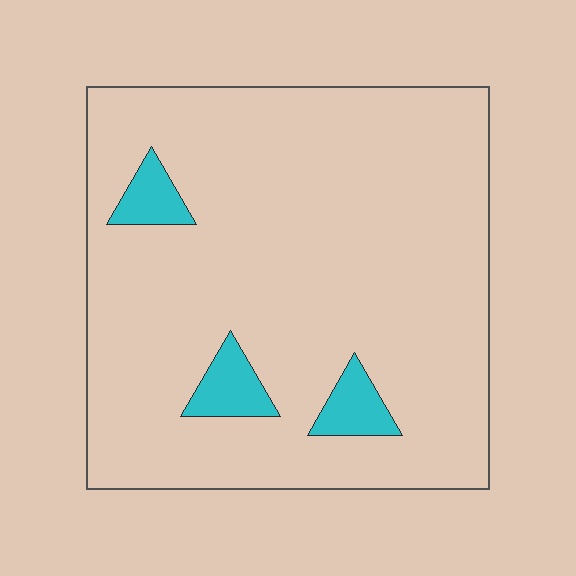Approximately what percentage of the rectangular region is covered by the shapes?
Approximately 5%.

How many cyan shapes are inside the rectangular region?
3.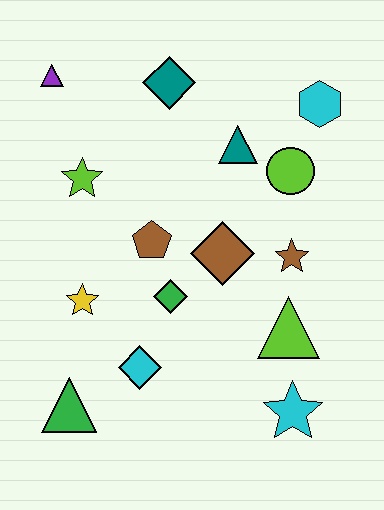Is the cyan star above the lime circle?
No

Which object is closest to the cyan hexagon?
The lime circle is closest to the cyan hexagon.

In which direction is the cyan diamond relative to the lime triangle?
The cyan diamond is to the left of the lime triangle.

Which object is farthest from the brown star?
The purple triangle is farthest from the brown star.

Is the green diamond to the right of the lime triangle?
No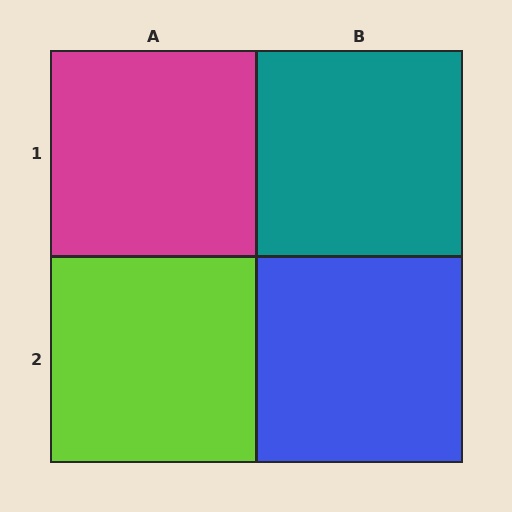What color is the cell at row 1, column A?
Magenta.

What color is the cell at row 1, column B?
Teal.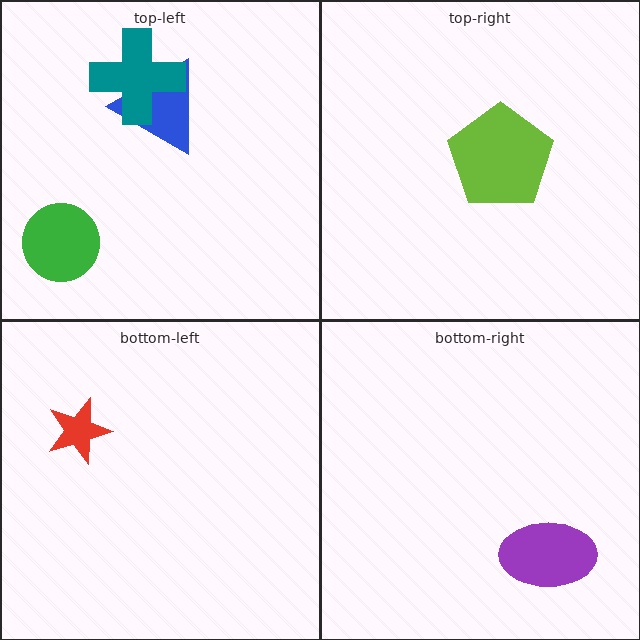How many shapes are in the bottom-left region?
1.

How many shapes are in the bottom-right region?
1.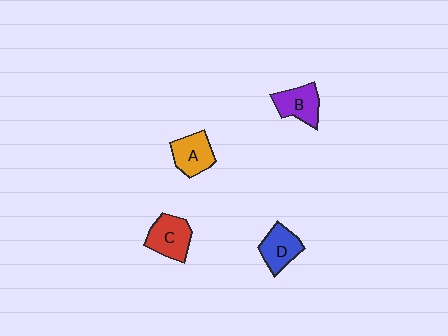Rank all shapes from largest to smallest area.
From largest to smallest: C (red), A (orange), B (purple), D (blue).